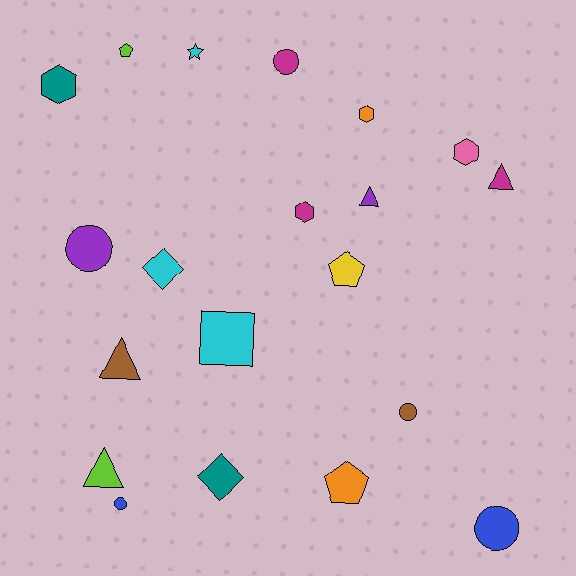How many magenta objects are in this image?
There are 3 magenta objects.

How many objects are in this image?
There are 20 objects.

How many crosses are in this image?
There are no crosses.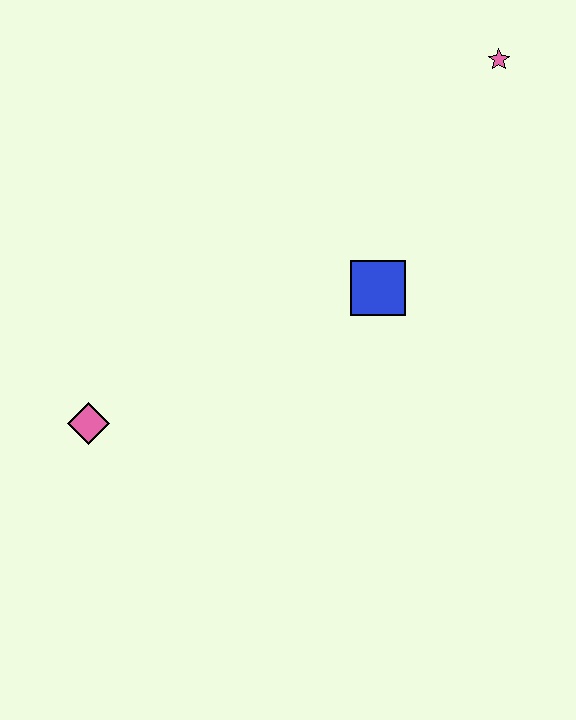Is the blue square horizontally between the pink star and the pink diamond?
Yes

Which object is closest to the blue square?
The pink star is closest to the blue square.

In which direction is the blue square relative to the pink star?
The blue square is below the pink star.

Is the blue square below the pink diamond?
No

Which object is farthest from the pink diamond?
The pink star is farthest from the pink diamond.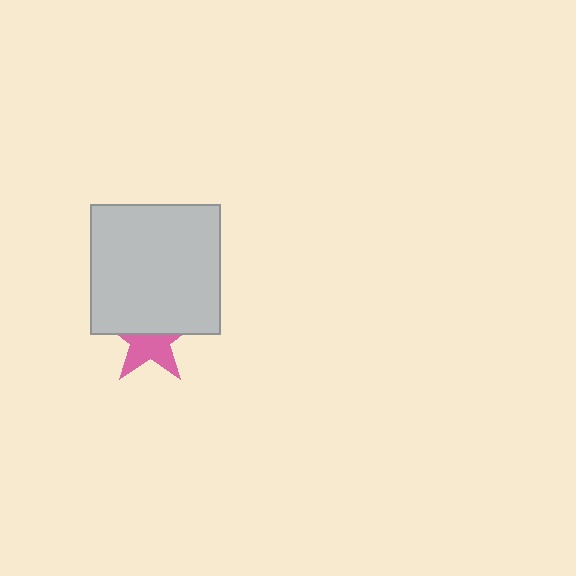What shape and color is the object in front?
The object in front is a light gray square.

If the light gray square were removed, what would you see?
You would see the complete pink star.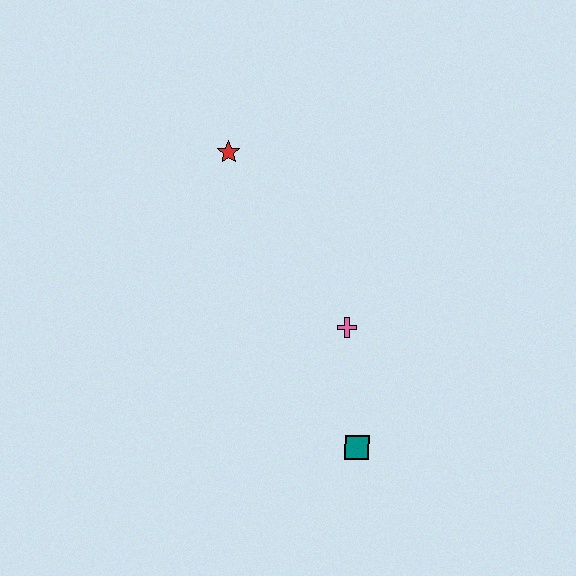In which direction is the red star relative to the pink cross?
The red star is above the pink cross.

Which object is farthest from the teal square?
The red star is farthest from the teal square.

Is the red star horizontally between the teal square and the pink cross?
No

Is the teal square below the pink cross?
Yes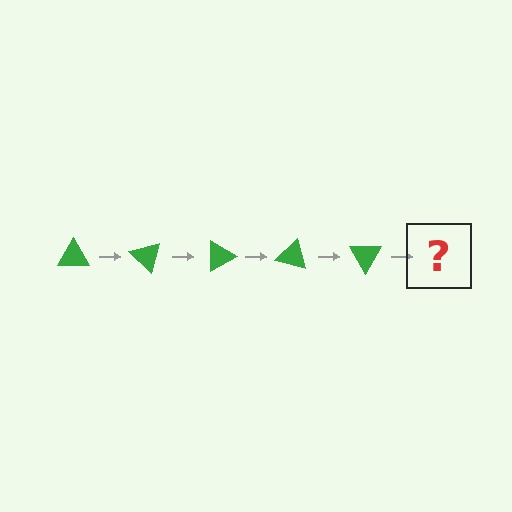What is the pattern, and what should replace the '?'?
The pattern is that the triangle rotates 45 degrees each step. The '?' should be a green triangle rotated 225 degrees.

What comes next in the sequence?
The next element should be a green triangle rotated 225 degrees.